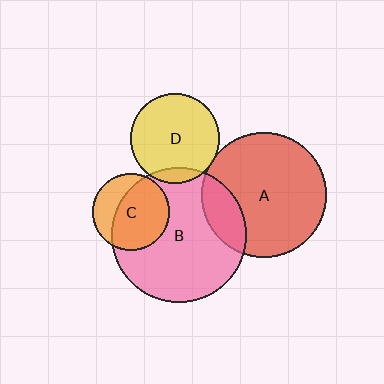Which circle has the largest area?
Circle B (pink).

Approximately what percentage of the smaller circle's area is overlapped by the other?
Approximately 20%.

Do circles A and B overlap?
Yes.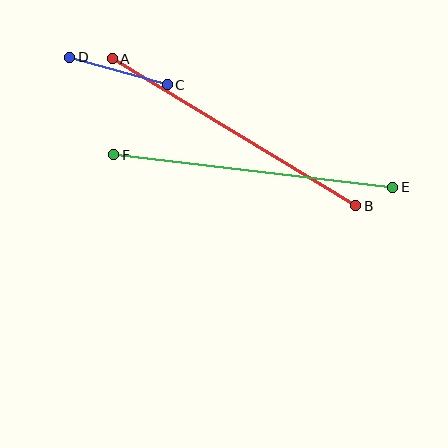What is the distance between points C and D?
The distance is approximately 101 pixels.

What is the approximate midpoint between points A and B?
The midpoint is at approximately (234, 132) pixels.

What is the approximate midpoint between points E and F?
The midpoint is at approximately (253, 171) pixels.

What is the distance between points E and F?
The distance is approximately 281 pixels.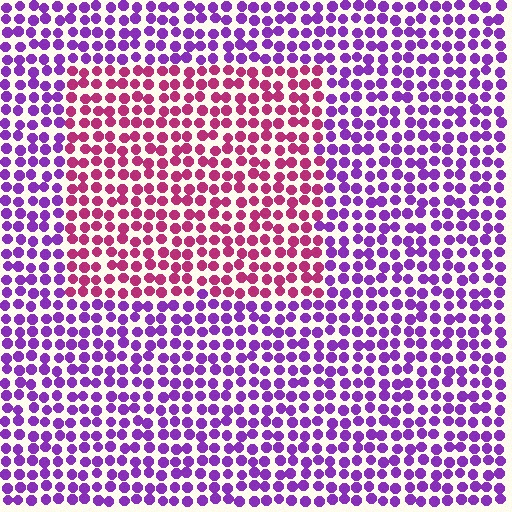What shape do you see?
I see a rectangle.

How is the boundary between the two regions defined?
The boundary is defined purely by a slight shift in hue (about 49 degrees). Spacing, size, and orientation are identical on both sides.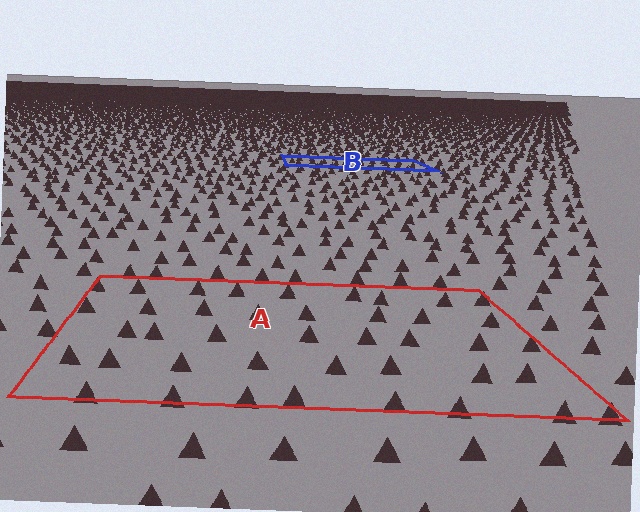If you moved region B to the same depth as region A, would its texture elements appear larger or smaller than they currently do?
They would appear larger. At a closer depth, the same texture elements are projected at a bigger on-screen size.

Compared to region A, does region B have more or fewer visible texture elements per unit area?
Region B has more texture elements per unit area — they are packed more densely because it is farther away.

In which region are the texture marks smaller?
The texture marks are smaller in region B, because it is farther away.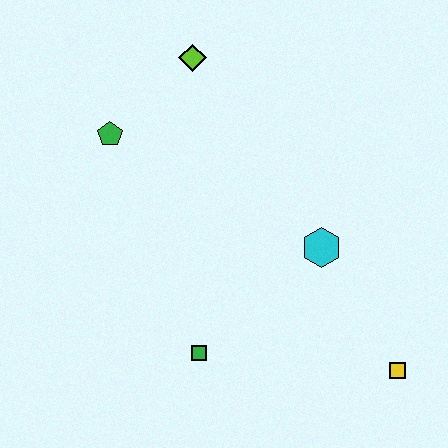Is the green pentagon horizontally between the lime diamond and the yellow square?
No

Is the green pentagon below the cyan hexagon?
No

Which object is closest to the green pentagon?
The lime diamond is closest to the green pentagon.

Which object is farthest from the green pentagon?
The yellow square is farthest from the green pentagon.